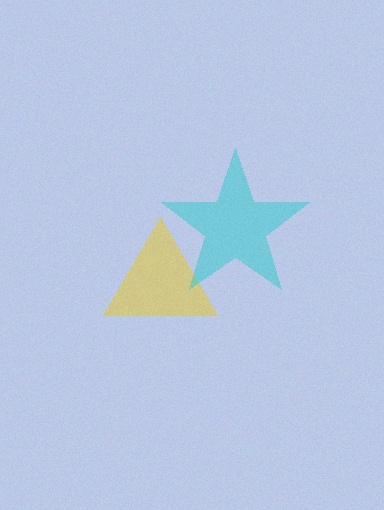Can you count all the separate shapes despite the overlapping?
Yes, there are 2 separate shapes.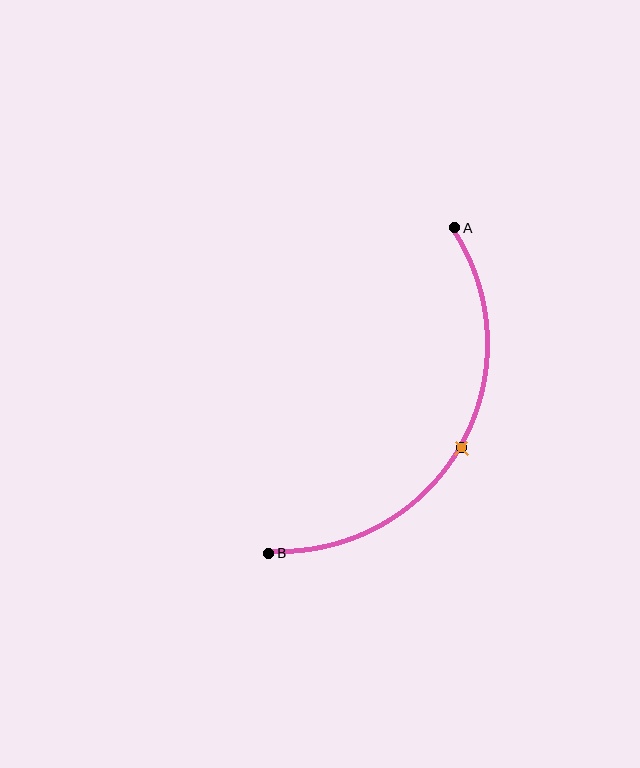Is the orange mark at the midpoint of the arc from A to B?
Yes. The orange mark lies on the arc at equal arc-length from both A and B — it is the arc midpoint.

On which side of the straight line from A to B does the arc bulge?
The arc bulges to the right of the straight line connecting A and B.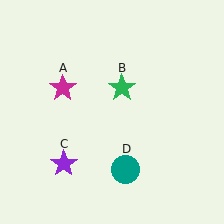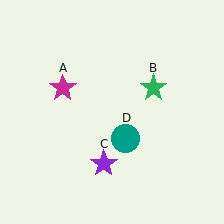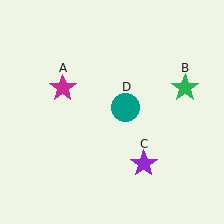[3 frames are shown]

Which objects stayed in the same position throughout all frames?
Magenta star (object A) remained stationary.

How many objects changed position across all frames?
3 objects changed position: green star (object B), purple star (object C), teal circle (object D).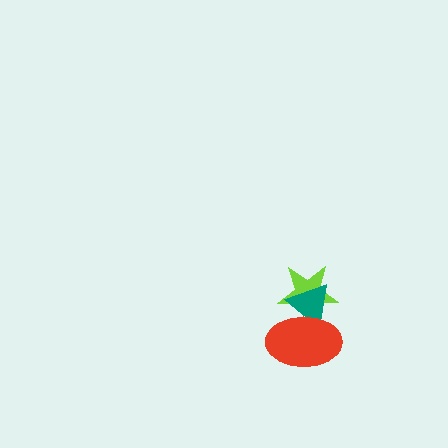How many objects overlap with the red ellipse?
2 objects overlap with the red ellipse.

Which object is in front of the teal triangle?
The red ellipse is in front of the teal triangle.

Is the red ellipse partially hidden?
No, no other shape covers it.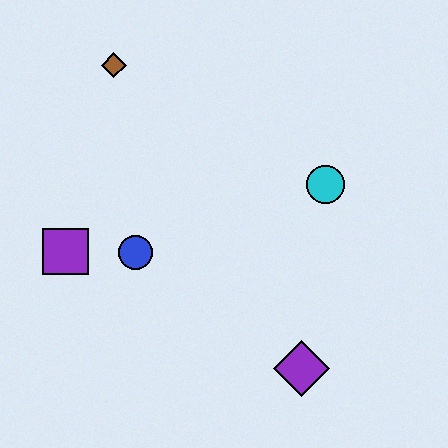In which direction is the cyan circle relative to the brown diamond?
The cyan circle is to the right of the brown diamond.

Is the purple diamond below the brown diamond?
Yes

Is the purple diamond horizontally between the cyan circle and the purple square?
Yes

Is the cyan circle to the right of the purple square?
Yes